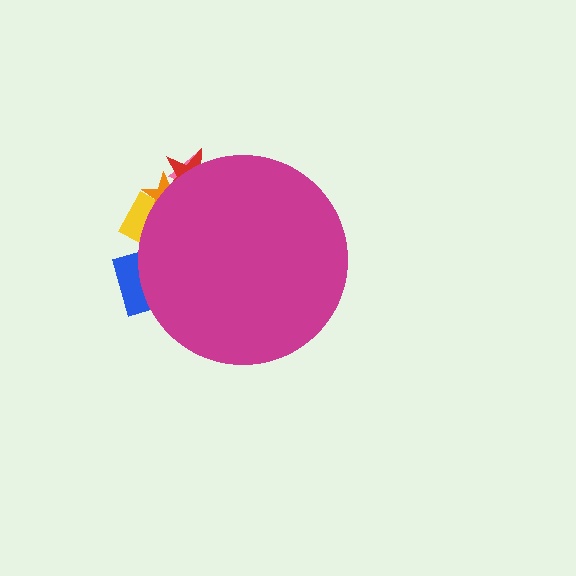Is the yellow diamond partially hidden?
Yes, the yellow diamond is partially hidden behind the magenta circle.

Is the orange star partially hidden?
Yes, the orange star is partially hidden behind the magenta circle.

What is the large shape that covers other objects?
A magenta circle.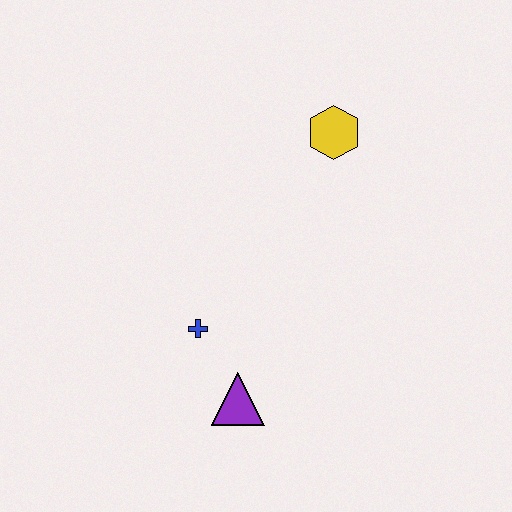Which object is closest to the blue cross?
The purple triangle is closest to the blue cross.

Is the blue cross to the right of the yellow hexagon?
No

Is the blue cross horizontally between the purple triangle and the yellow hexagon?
No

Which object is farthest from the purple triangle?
The yellow hexagon is farthest from the purple triangle.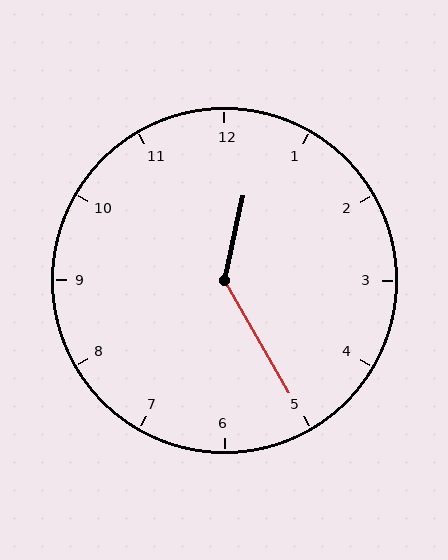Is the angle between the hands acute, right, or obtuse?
It is obtuse.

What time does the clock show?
12:25.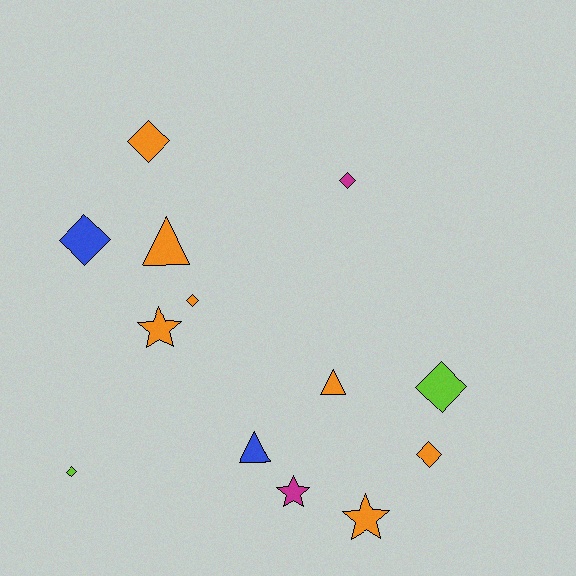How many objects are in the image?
There are 13 objects.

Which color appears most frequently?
Orange, with 7 objects.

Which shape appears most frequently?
Diamond, with 7 objects.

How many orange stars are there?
There are 2 orange stars.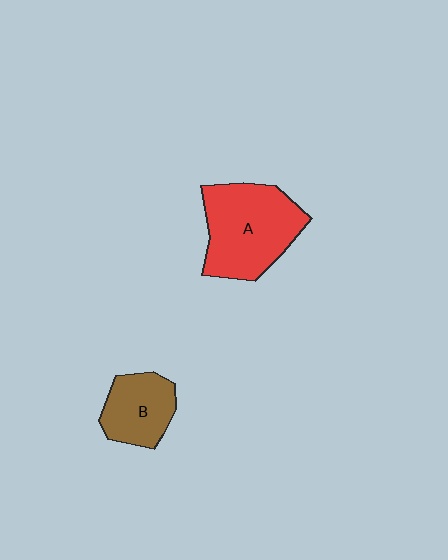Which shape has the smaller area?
Shape B (brown).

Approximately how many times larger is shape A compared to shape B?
Approximately 1.7 times.